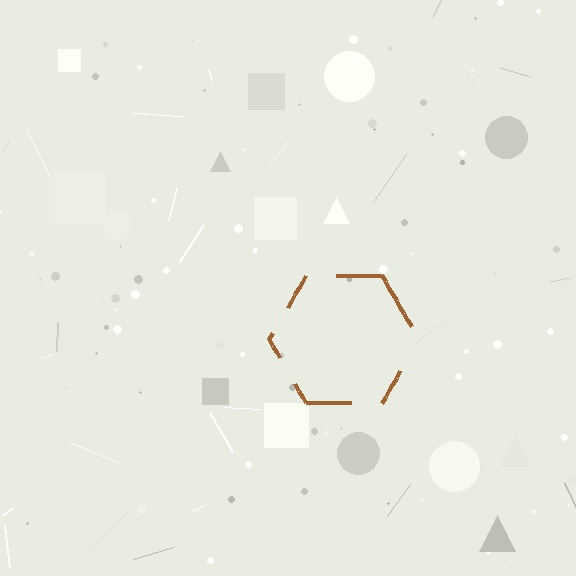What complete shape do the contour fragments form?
The contour fragments form a hexagon.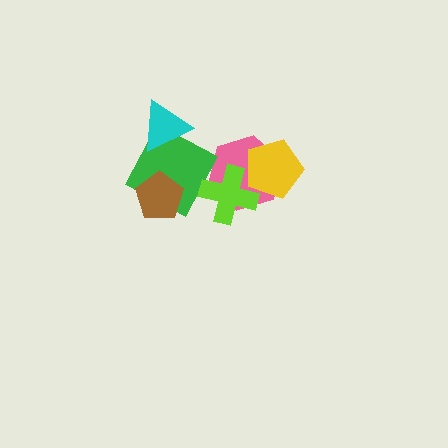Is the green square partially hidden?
Yes, it is partially covered by another shape.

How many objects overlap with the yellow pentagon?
2 objects overlap with the yellow pentagon.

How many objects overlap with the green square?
2 objects overlap with the green square.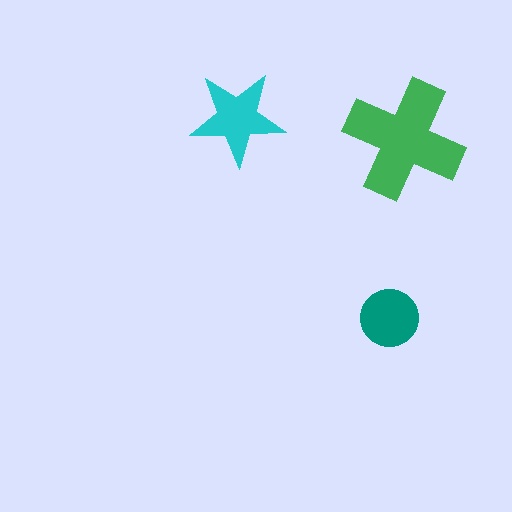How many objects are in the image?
There are 3 objects in the image.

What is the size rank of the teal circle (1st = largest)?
3rd.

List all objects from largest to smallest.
The green cross, the cyan star, the teal circle.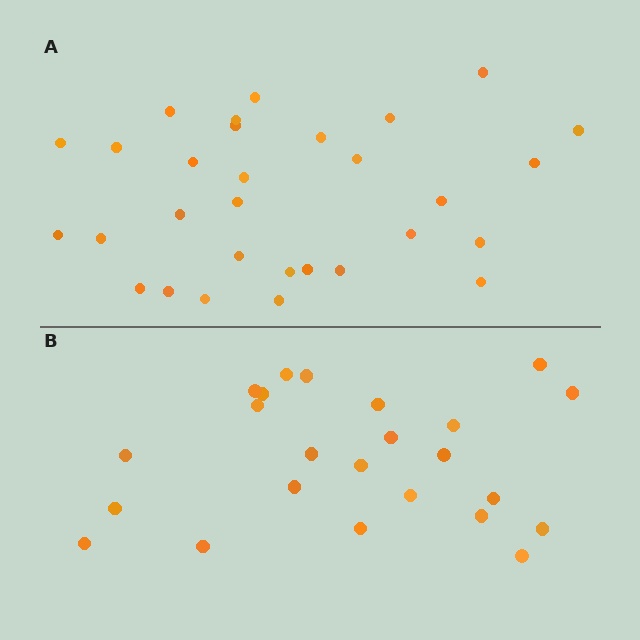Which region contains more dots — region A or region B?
Region A (the top region) has more dots.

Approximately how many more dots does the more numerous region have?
Region A has about 6 more dots than region B.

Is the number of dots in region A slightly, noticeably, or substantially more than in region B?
Region A has noticeably more, but not dramatically so. The ratio is roughly 1.2 to 1.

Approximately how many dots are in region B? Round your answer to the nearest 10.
About 20 dots. (The exact count is 24, which rounds to 20.)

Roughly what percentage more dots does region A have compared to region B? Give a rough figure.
About 25% more.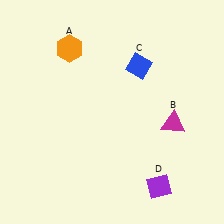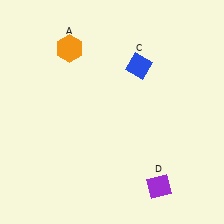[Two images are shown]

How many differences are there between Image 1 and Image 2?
There is 1 difference between the two images.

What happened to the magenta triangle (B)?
The magenta triangle (B) was removed in Image 2. It was in the bottom-right area of Image 1.